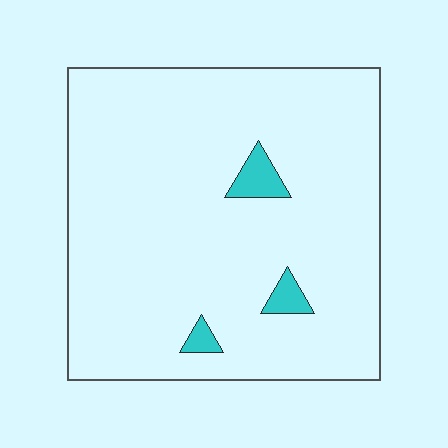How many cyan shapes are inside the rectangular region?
3.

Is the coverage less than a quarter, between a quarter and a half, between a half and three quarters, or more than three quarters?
Less than a quarter.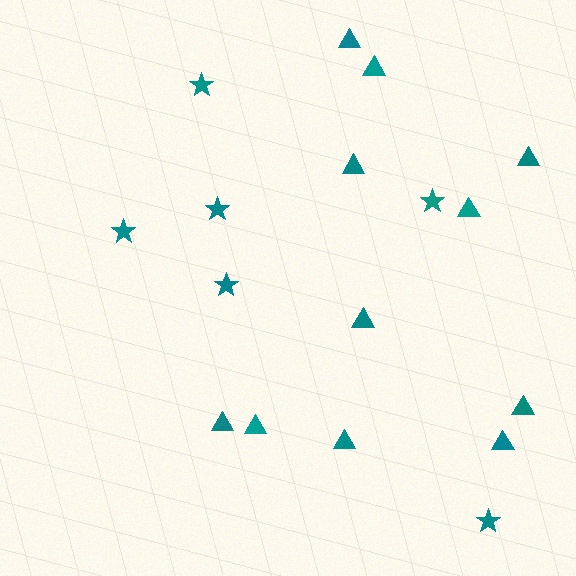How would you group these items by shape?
There are 2 groups: one group of triangles (11) and one group of stars (6).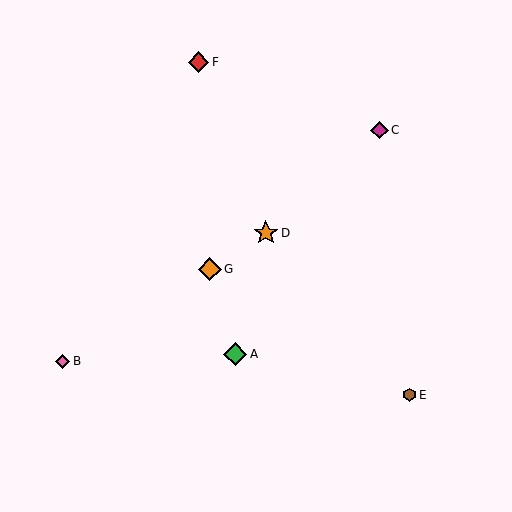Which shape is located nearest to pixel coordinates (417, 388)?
The brown hexagon (labeled E) at (409, 395) is nearest to that location.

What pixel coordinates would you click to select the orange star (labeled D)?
Click at (266, 233) to select the orange star D.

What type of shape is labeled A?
Shape A is a green diamond.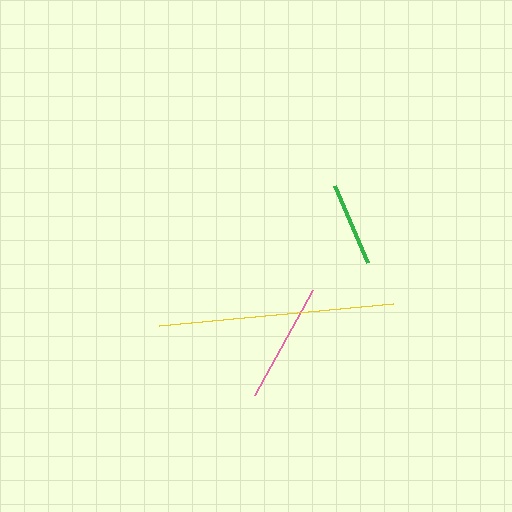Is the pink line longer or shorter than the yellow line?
The yellow line is longer than the pink line.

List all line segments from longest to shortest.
From longest to shortest: yellow, pink, green.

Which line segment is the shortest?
The green line is the shortest at approximately 83 pixels.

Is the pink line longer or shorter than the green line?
The pink line is longer than the green line.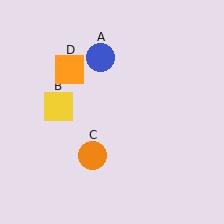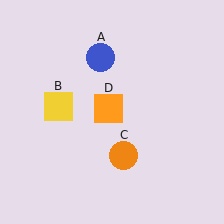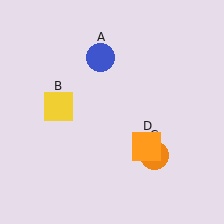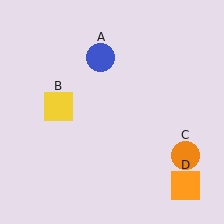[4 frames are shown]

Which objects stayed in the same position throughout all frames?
Blue circle (object A) and yellow square (object B) remained stationary.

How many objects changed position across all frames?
2 objects changed position: orange circle (object C), orange square (object D).